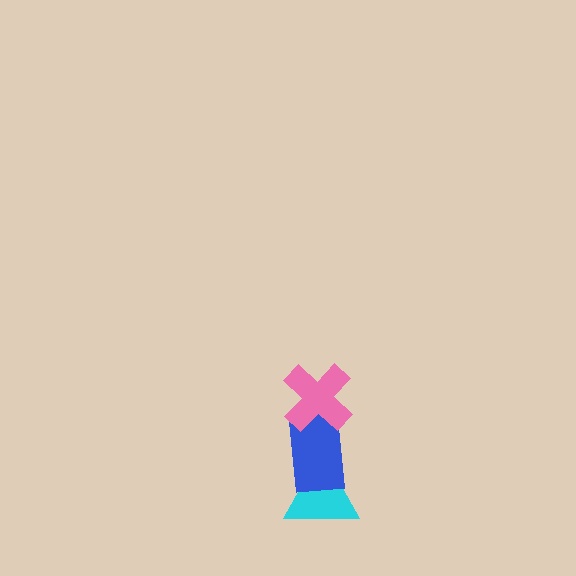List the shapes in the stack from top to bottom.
From top to bottom: the pink cross, the blue rectangle, the cyan triangle.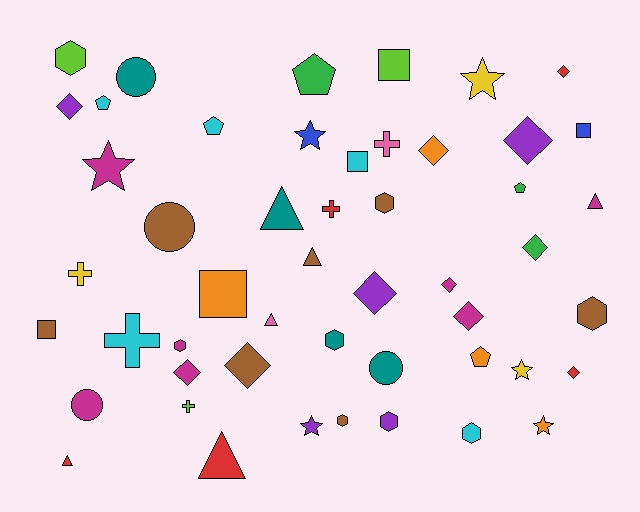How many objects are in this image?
There are 50 objects.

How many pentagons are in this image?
There are 5 pentagons.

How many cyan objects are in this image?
There are 5 cyan objects.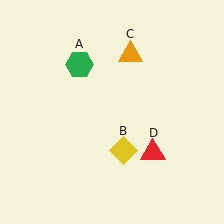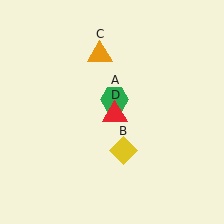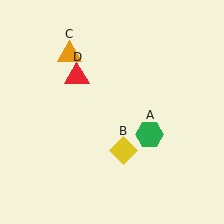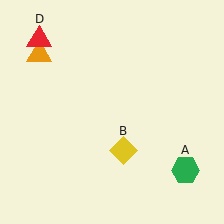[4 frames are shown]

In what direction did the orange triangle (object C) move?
The orange triangle (object C) moved left.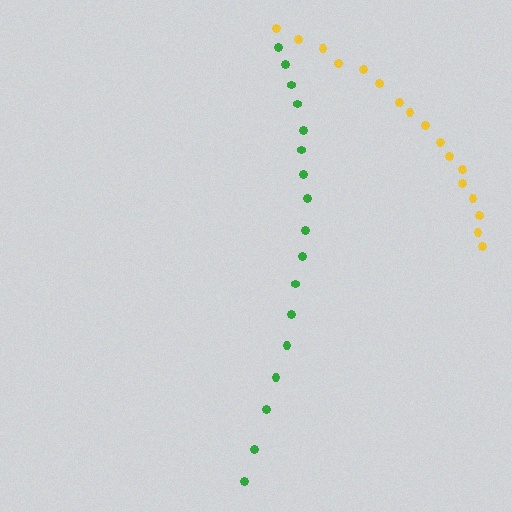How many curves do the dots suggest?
There are 2 distinct paths.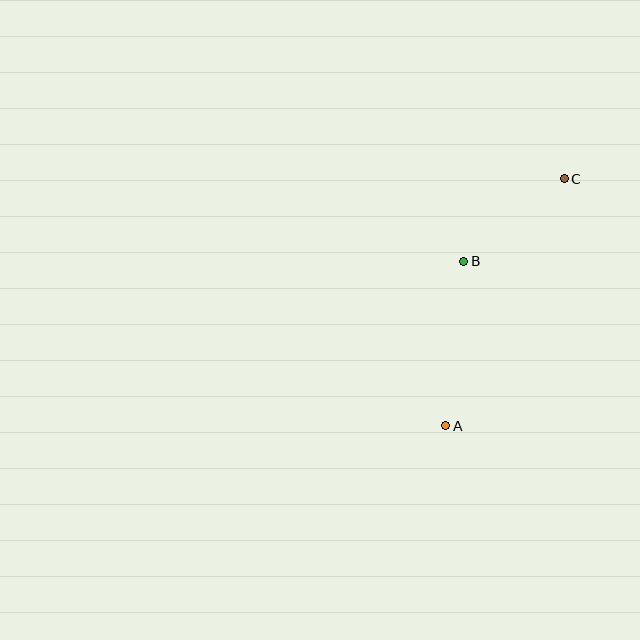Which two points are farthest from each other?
Points A and C are farthest from each other.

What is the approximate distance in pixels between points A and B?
The distance between A and B is approximately 166 pixels.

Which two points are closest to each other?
Points B and C are closest to each other.